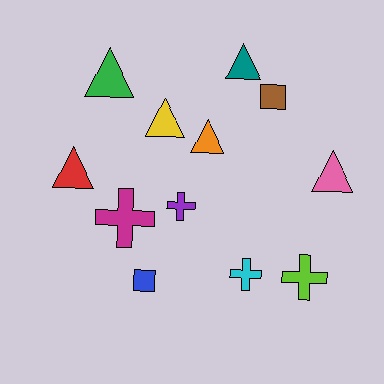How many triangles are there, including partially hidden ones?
There are 6 triangles.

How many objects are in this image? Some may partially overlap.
There are 12 objects.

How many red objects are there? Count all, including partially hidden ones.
There is 1 red object.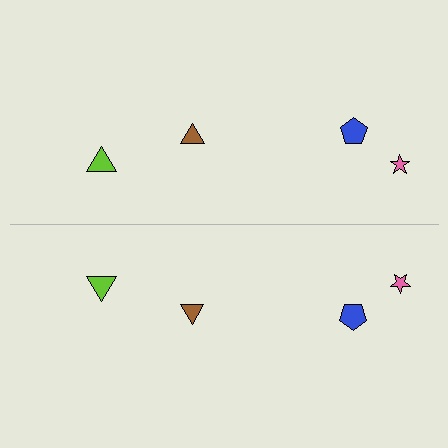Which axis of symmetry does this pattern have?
The pattern has a horizontal axis of symmetry running through the center of the image.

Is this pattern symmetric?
Yes, this pattern has bilateral (reflection) symmetry.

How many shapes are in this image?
There are 8 shapes in this image.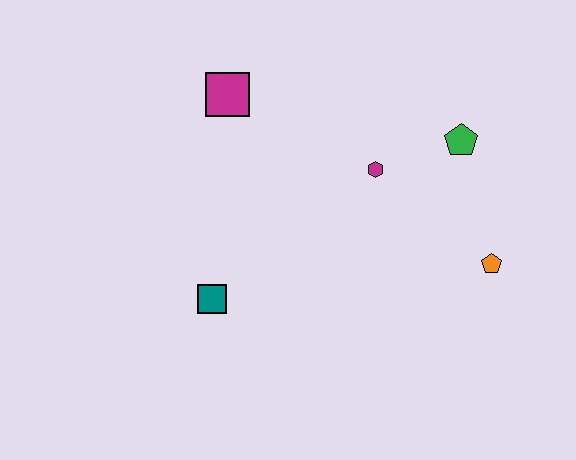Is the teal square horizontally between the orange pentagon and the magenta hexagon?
No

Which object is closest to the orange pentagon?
The green pentagon is closest to the orange pentagon.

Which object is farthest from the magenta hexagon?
The teal square is farthest from the magenta hexagon.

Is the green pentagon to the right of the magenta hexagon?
Yes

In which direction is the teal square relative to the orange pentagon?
The teal square is to the left of the orange pentagon.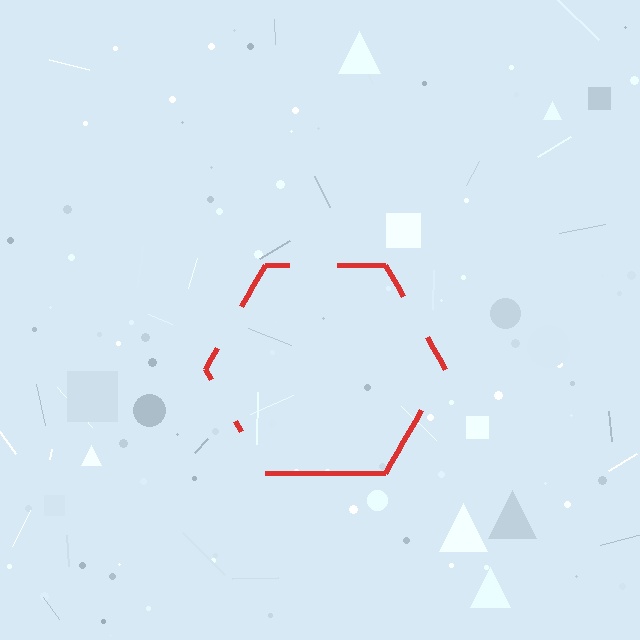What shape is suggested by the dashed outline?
The dashed outline suggests a hexagon.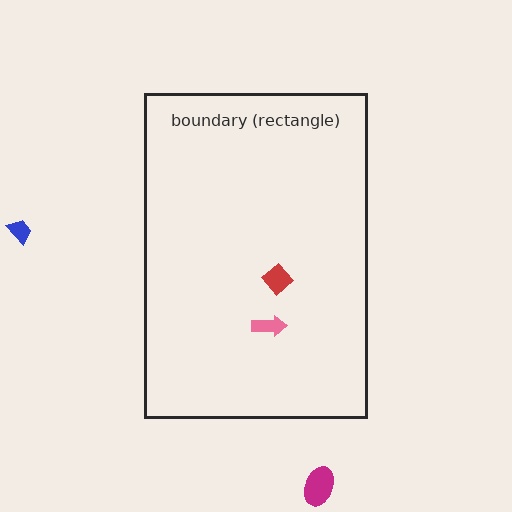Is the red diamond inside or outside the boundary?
Inside.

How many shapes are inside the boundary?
2 inside, 2 outside.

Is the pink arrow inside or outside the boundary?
Inside.